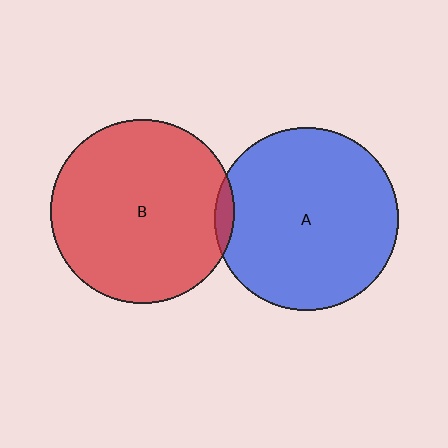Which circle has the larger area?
Circle B (red).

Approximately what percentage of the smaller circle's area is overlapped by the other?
Approximately 5%.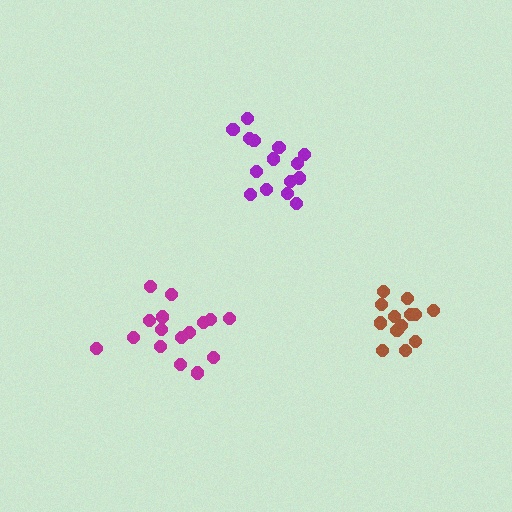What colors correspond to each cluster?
The clusters are colored: brown, purple, magenta.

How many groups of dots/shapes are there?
There are 3 groups.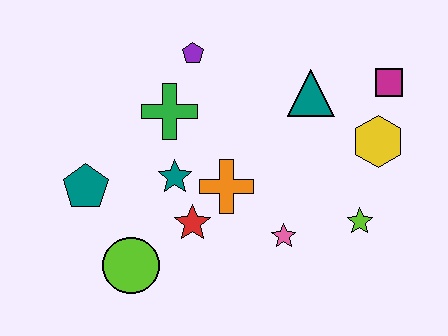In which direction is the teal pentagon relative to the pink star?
The teal pentagon is to the left of the pink star.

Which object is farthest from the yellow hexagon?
The teal pentagon is farthest from the yellow hexagon.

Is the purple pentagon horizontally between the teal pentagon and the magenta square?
Yes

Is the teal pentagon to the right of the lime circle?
No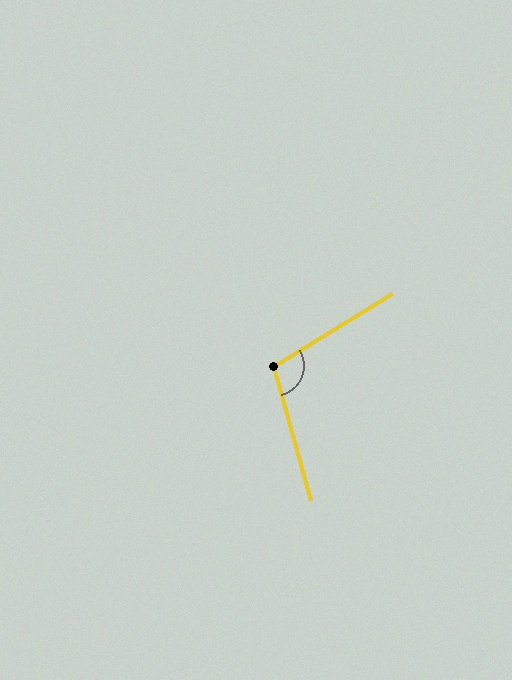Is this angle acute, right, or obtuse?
It is obtuse.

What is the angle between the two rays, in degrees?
Approximately 106 degrees.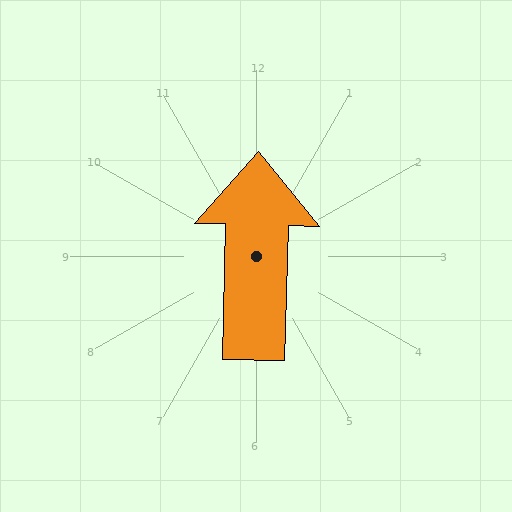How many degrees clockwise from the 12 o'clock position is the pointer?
Approximately 1 degrees.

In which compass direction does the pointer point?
North.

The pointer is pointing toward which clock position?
Roughly 12 o'clock.